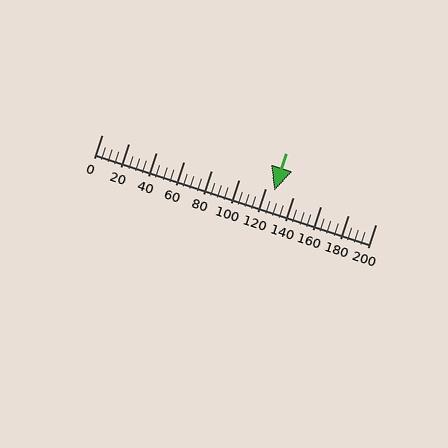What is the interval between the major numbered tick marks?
The major tick marks are spaced 20 units apart.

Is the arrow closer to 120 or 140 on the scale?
The arrow is closer to 120.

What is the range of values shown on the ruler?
The ruler shows values from 0 to 200.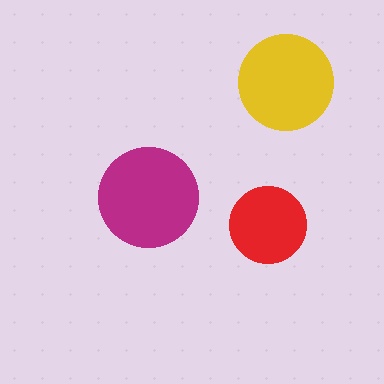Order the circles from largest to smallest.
the magenta one, the yellow one, the red one.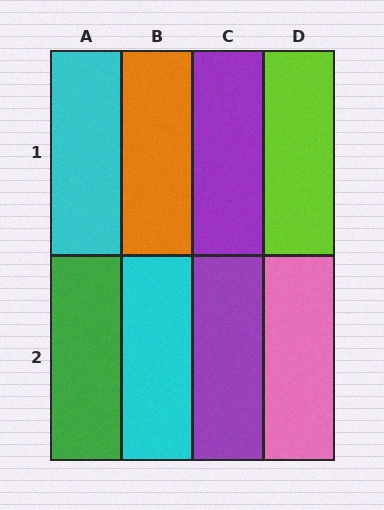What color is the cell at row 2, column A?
Green.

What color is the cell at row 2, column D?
Pink.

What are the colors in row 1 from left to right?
Cyan, orange, purple, lime.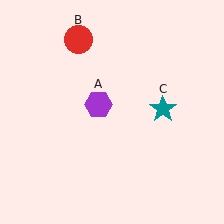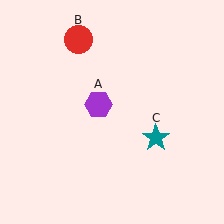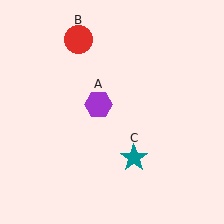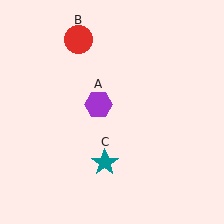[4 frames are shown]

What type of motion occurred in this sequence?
The teal star (object C) rotated clockwise around the center of the scene.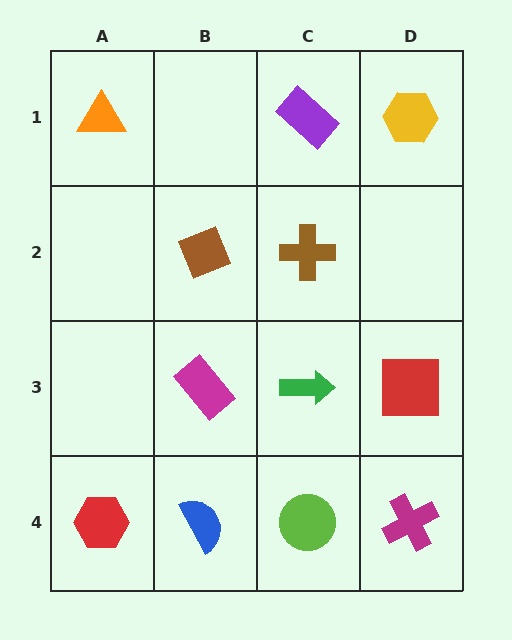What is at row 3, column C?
A green arrow.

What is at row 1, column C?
A purple rectangle.